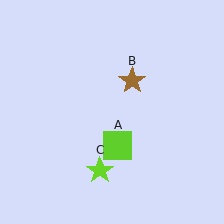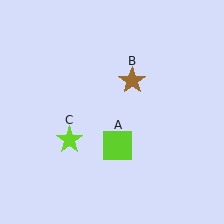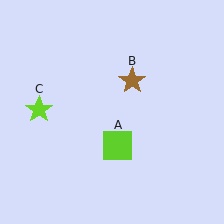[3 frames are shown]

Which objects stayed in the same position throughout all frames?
Lime square (object A) and brown star (object B) remained stationary.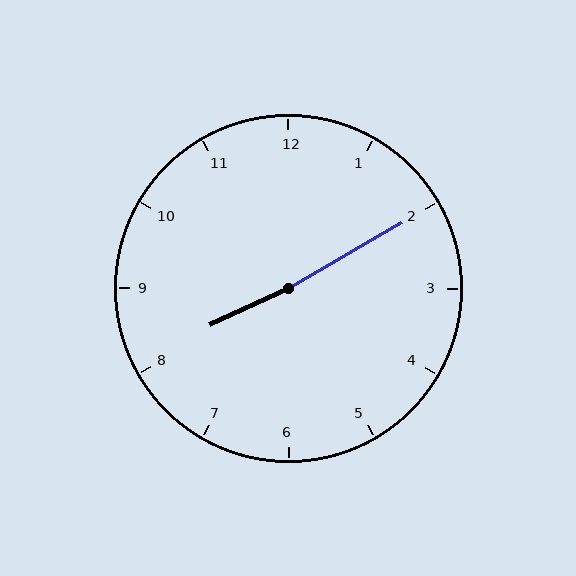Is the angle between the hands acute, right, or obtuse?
It is obtuse.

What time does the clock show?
8:10.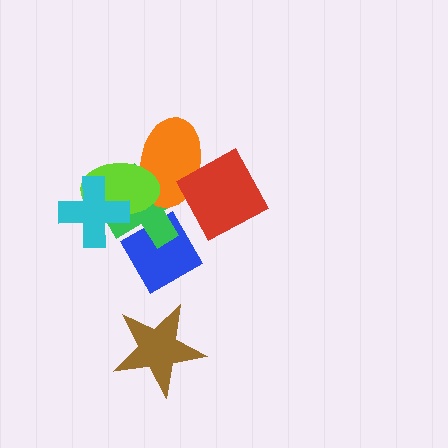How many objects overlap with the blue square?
1 object overlaps with the blue square.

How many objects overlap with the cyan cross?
2 objects overlap with the cyan cross.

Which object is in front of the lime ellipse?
The cyan cross is in front of the lime ellipse.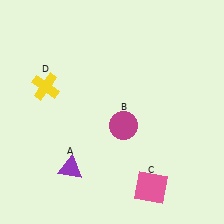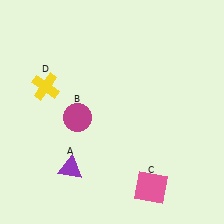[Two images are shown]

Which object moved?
The magenta circle (B) moved left.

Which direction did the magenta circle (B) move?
The magenta circle (B) moved left.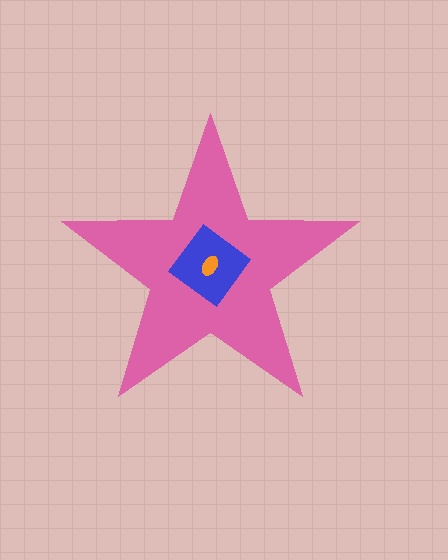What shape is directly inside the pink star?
The blue diamond.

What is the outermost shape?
The pink star.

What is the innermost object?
The orange ellipse.